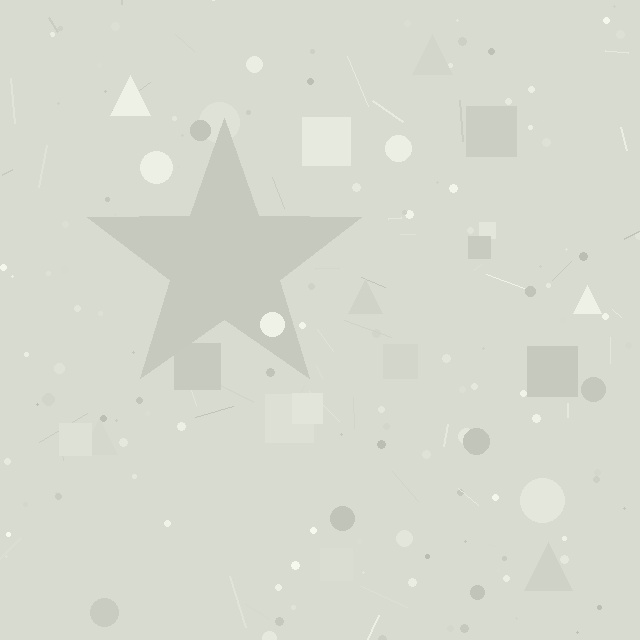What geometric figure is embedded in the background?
A star is embedded in the background.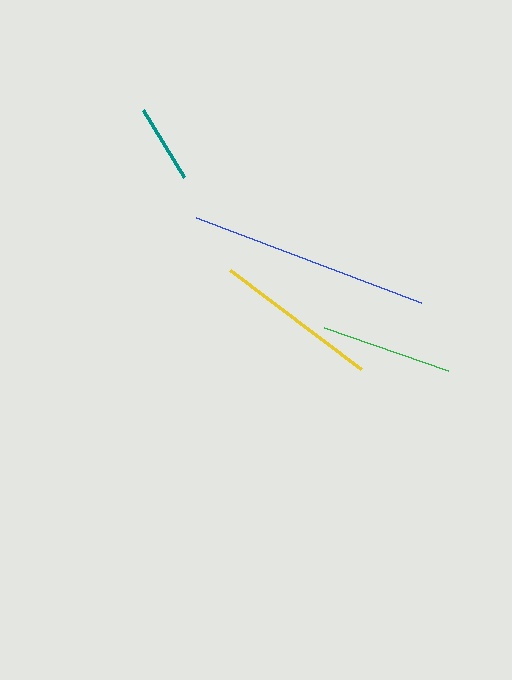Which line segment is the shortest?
The teal line is the shortest at approximately 79 pixels.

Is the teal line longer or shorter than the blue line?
The blue line is longer than the teal line.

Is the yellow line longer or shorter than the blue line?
The blue line is longer than the yellow line.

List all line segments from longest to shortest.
From longest to shortest: blue, yellow, green, teal.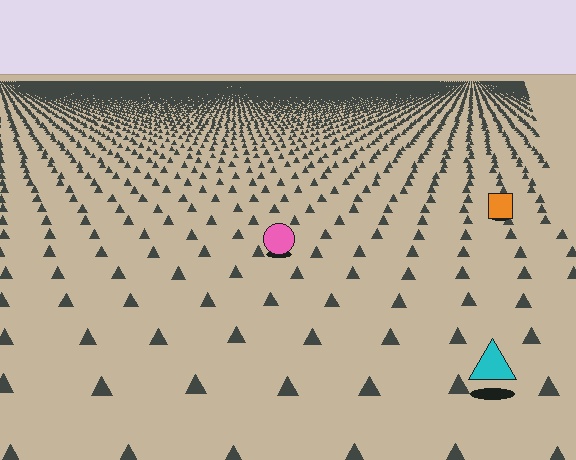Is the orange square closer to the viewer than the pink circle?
No. The pink circle is closer — you can tell from the texture gradient: the ground texture is coarser near it.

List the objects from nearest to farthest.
From nearest to farthest: the cyan triangle, the pink circle, the orange square.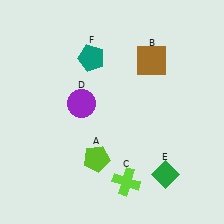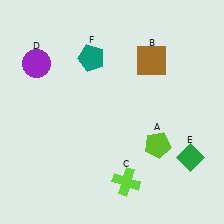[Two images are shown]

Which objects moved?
The objects that moved are: the lime pentagon (A), the purple circle (D), the green diamond (E).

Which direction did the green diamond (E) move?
The green diamond (E) moved right.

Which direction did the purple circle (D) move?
The purple circle (D) moved left.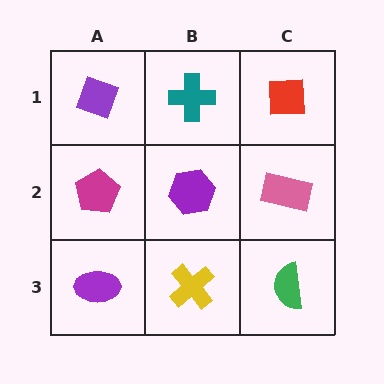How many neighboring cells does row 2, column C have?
3.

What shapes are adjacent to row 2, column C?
A red square (row 1, column C), a green semicircle (row 3, column C), a purple hexagon (row 2, column B).